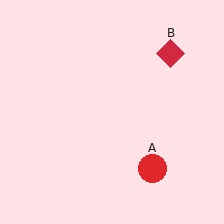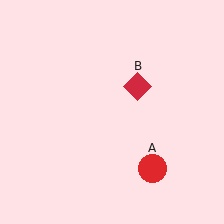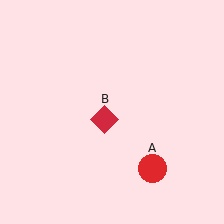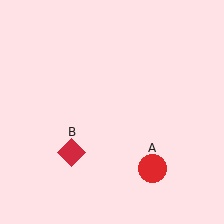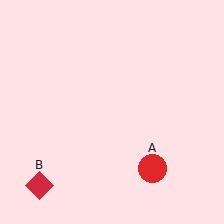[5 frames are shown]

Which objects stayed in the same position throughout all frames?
Red circle (object A) remained stationary.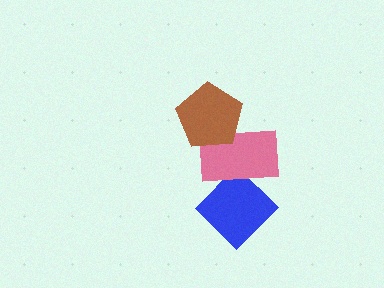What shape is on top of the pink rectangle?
The brown pentagon is on top of the pink rectangle.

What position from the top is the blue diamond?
The blue diamond is 3rd from the top.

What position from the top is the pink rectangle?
The pink rectangle is 2nd from the top.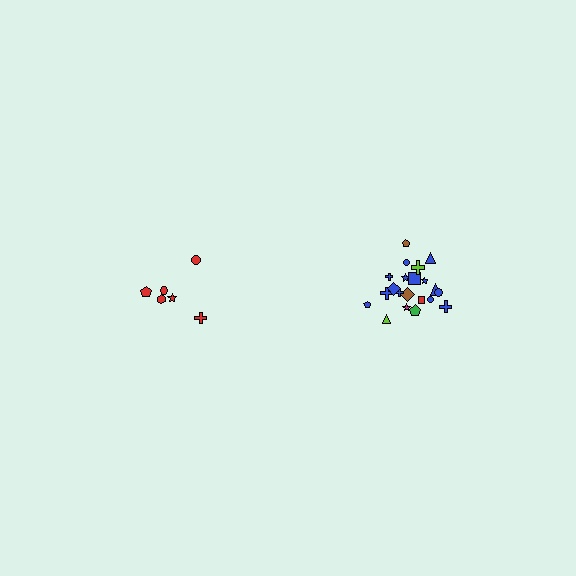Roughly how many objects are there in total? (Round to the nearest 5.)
Roughly 30 objects in total.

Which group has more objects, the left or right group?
The right group.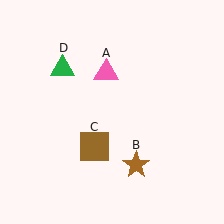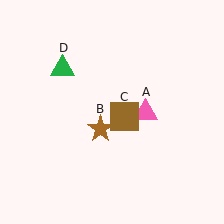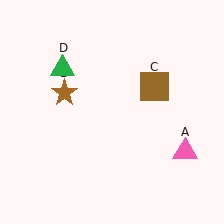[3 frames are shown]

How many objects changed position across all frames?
3 objects changed position: pink triangle (object A), brown star (object B), brown square (object C).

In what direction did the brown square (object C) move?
The brown square (object C) moved up and to the right.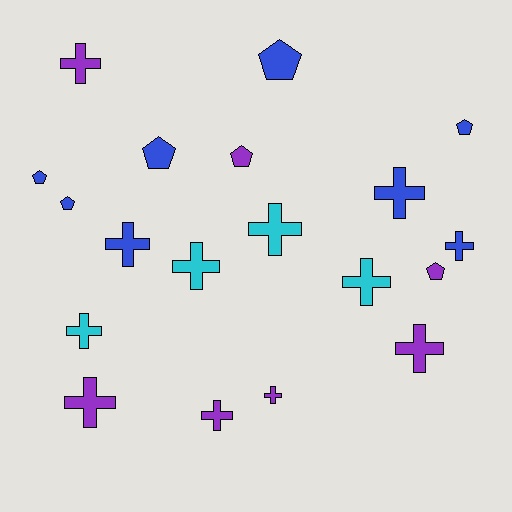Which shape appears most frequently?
Cross, with 12 objects.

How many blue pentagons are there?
There are 5 blue pentagons.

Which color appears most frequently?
Blue, with 8 objects.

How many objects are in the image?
There are 19 objects.